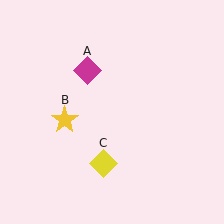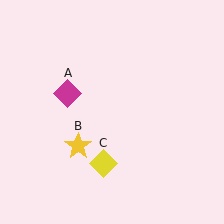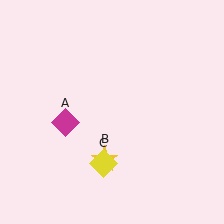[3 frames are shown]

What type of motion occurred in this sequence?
The magenta diamond (object A), yellow star (object B) rotated counterclockwise around the center of the scene.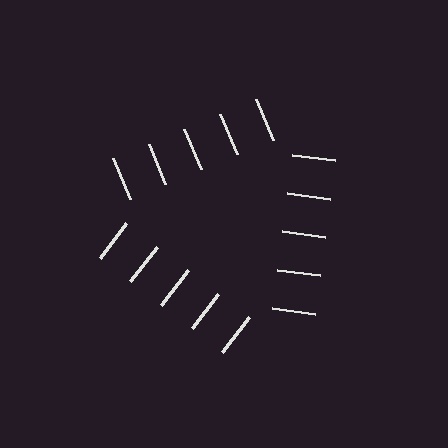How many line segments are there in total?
15 — 5 along each of the 3 edges.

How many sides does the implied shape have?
3 sides — the line-ends trace a triangle.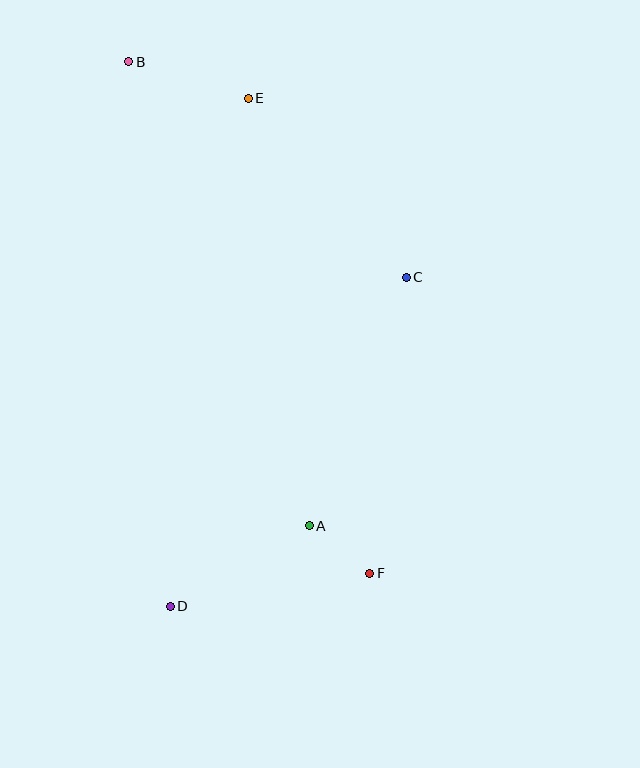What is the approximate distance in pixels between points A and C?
The distance between A and C is approximately 267 pixels.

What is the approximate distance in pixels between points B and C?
The distance between B and C is approximately 351 pixels.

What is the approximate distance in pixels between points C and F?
The distance between C and F is approximately 298 pixels.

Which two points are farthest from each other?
Points B and F are farthest from each other.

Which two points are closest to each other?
Points A and F are closest to each other.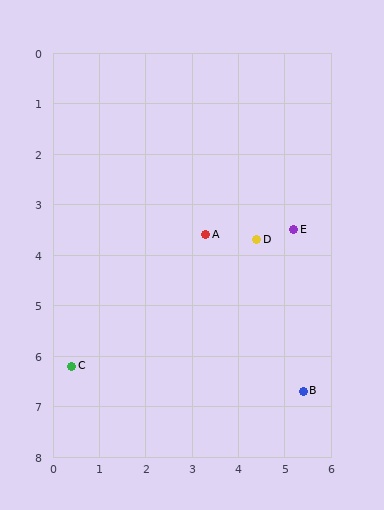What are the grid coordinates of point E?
Point E is at approximately (5.2, 3.5).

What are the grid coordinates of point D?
Point D is at approximately (4.4, 3.7).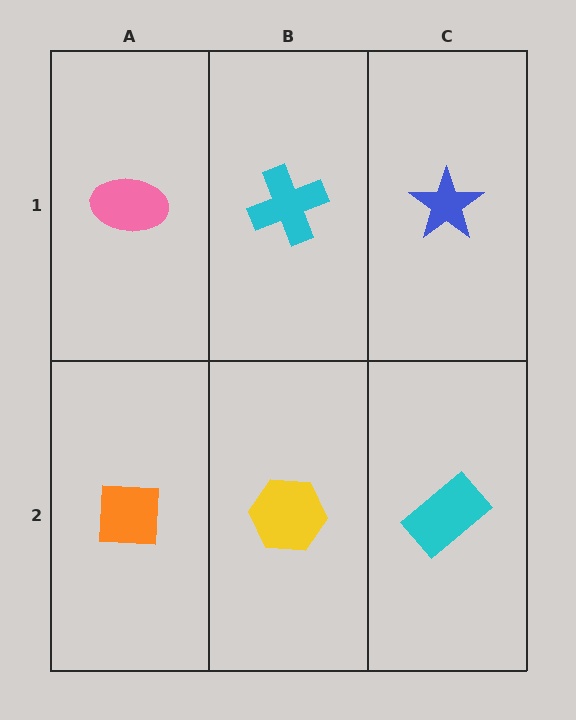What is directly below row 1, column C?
A cyan rectangle.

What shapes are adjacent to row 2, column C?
A blue star (row 1, column C), a yellow hexagon (row 2, column B).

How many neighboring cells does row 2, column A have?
2.